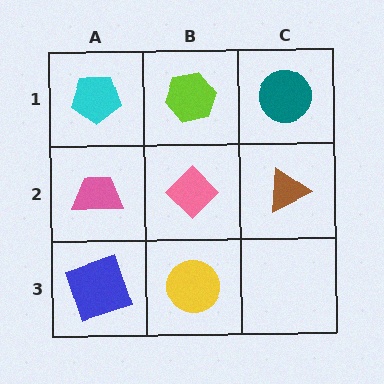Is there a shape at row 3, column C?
No, that cell is empty.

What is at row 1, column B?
A lime hexagon.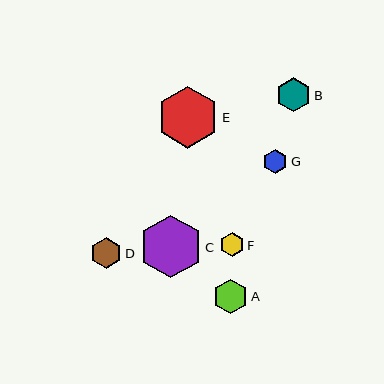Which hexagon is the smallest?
Hexagon G is the smallest with a size of approximately 24 pixels.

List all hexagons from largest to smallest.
From largest to smallest: C, E, A, B, D, F, G.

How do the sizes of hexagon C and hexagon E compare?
Hexagon C and hexagon E are approximately the same size.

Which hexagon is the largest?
Hexagon C is the largest with a size of approximately 63 pixels.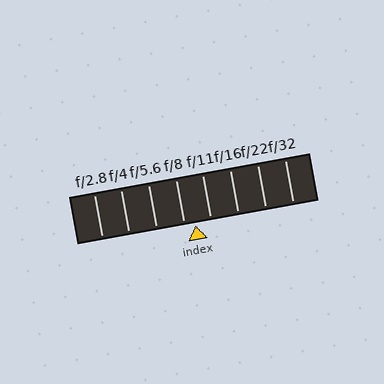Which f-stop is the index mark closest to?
The index mark is closest to f/8.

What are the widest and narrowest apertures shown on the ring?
The widest aperture shown is f/2.8 and the narrowest is f/32.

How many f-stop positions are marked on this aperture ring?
There are 8 f-stop positions marked.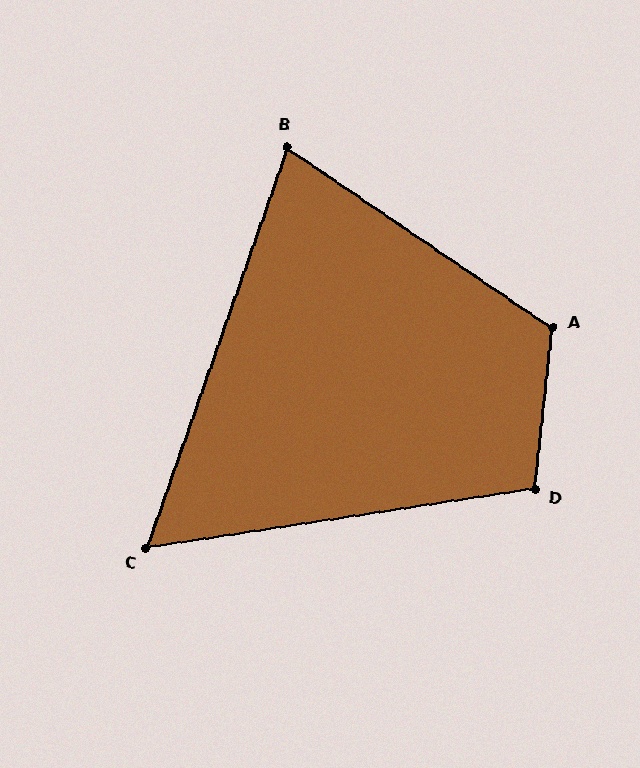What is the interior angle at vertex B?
Approximately 75 degrees (acute).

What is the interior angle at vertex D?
Approximately 105 degrees (obtuse).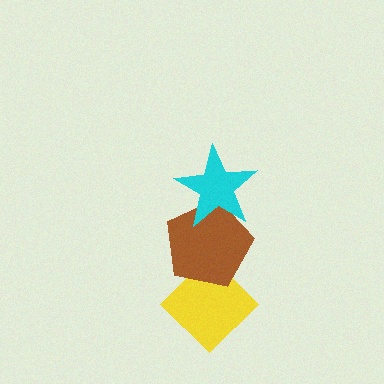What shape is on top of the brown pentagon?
The cyan star is on top of the brown pentagon.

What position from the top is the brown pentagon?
The brown pentagon is 2nd from the top.